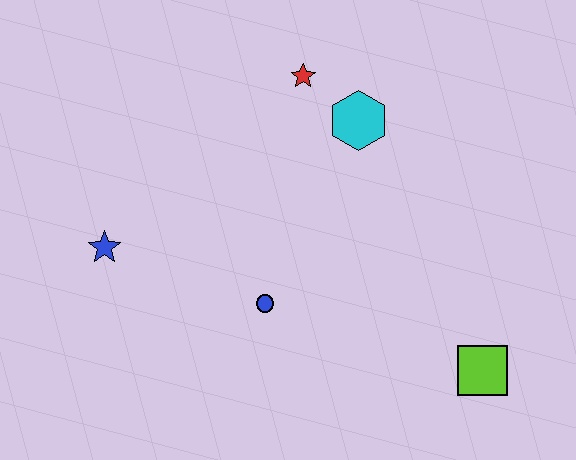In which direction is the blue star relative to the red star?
The blue star is to the left of the red star.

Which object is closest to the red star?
The cyan hexagon is closest to the red star.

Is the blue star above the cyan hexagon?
No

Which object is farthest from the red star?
The lime square is farthest from the red star.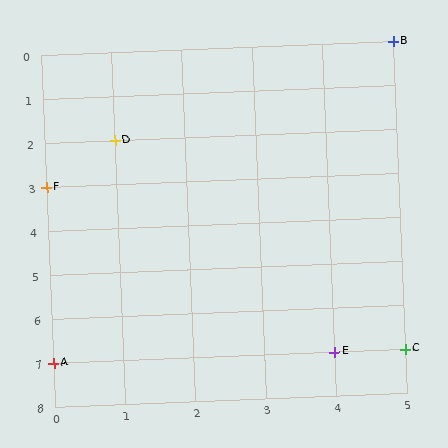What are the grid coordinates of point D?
Point D is at grid coordinates (1, 2).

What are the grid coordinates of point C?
Point C is at grid coordinates (5, 7).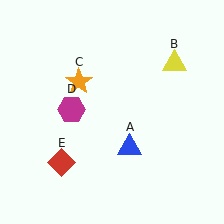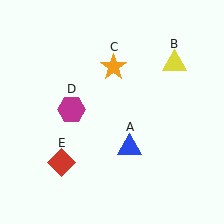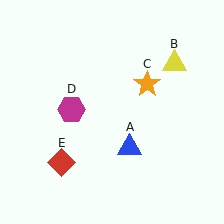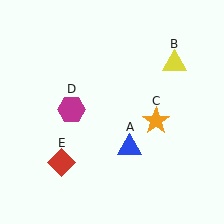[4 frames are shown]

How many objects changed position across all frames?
1 object changed position: orange star (object C).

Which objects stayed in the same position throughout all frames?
Blue triangle (object A) and yellow triangle (object B) and magenta hexagon (object D) and red diamond (object E) remained stationary.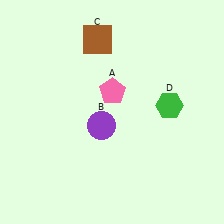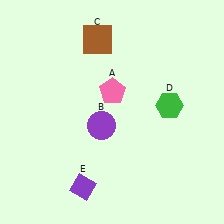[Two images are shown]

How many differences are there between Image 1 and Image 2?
There is 1 difference between the two images.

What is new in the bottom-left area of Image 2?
A purple diamond (E) was added in the bottom-left area of Image 2.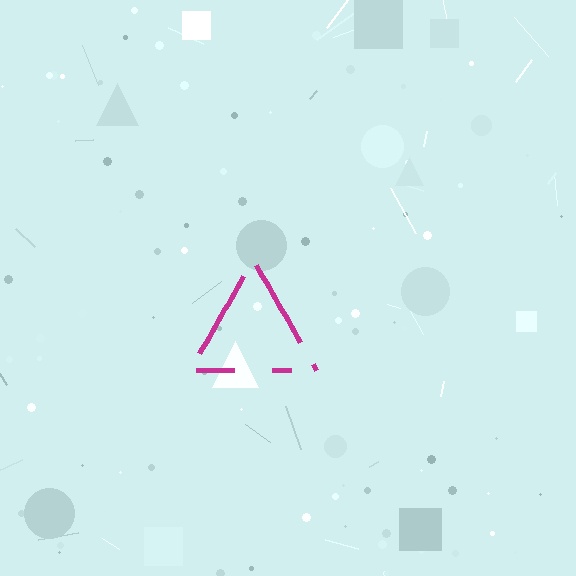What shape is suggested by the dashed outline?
The dashed outline suggests a triangle.